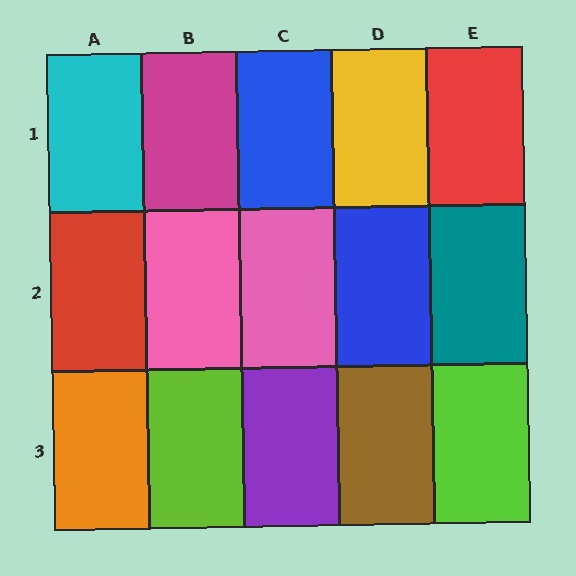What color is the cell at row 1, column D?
Yellow.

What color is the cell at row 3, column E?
Lime.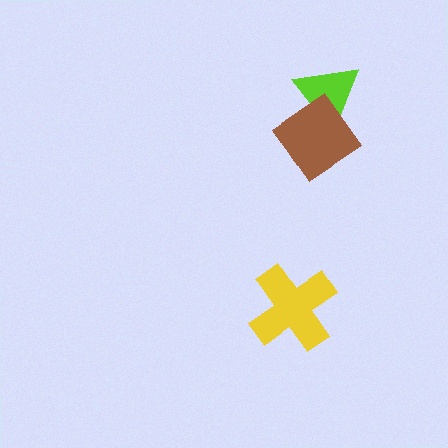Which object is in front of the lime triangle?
The brown diamond is in front of the lime triangle.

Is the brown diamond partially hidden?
No, no other shape covers it.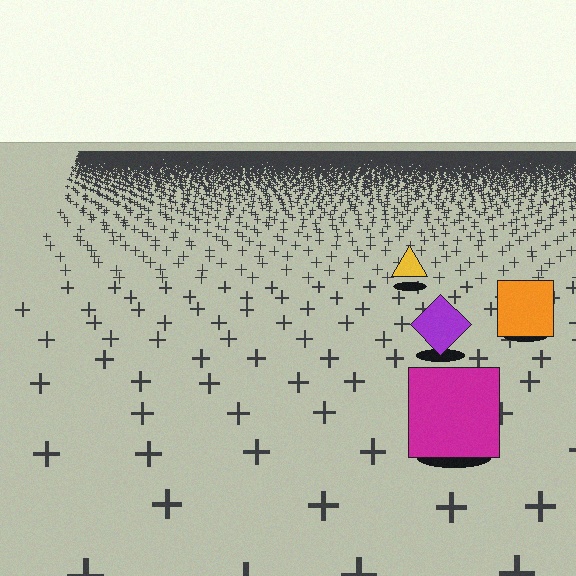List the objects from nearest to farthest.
From nearest to farthest: the magenta square, the purple diamond, the orange square, the yellow triangle.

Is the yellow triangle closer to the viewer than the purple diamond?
No. The purple diamond is closer — you can tell from the texture gradient: the ground texture is coarser near it.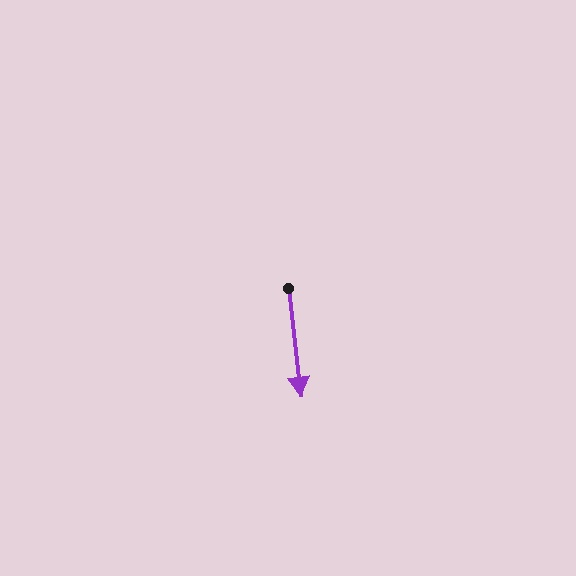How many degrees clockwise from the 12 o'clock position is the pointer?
Approximately 173 degrees.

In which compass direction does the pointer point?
South.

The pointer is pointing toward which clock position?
Roughly 6 o'clock.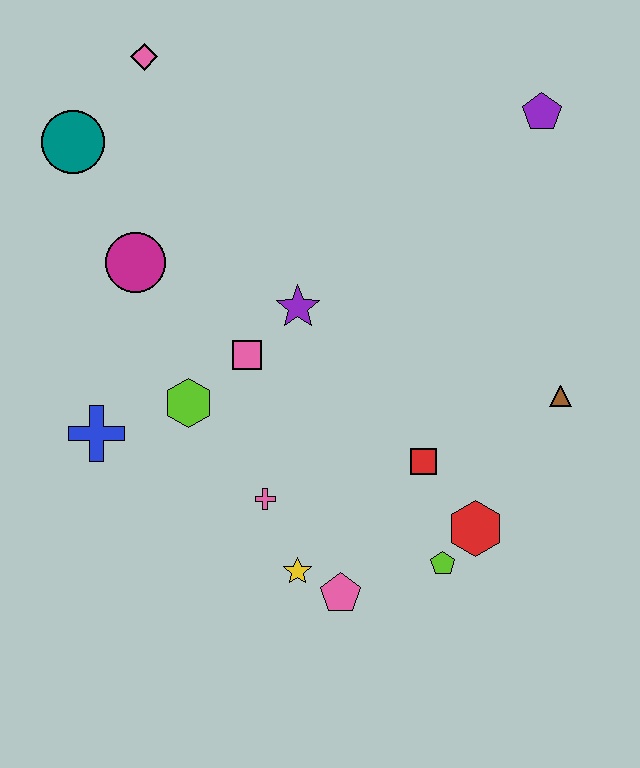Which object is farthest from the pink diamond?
The lime pentagon is farthest from the pink diamond.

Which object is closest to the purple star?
The pink square is closest to the purple star.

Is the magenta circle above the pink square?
Yes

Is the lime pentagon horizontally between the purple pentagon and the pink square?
Yes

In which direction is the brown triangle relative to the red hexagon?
The brown triangle is above the red hexagon.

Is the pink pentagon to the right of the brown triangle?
No